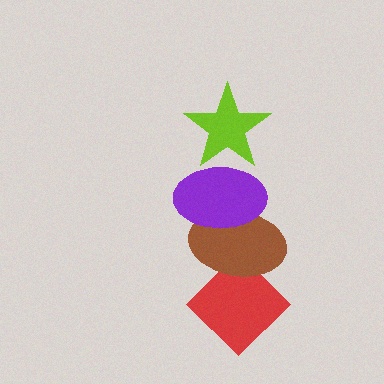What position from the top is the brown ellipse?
The brown ellipse is 3rd from the top.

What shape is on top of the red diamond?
The brown ellipse is on top of the red diamond.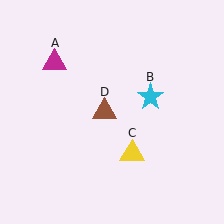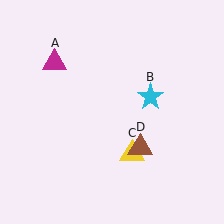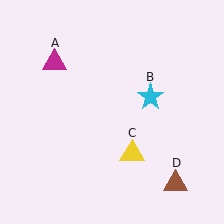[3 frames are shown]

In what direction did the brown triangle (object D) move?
The brown triangle (object D) moved down and to the right.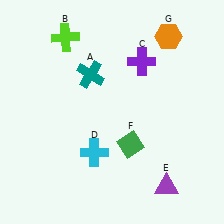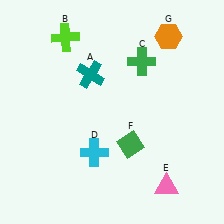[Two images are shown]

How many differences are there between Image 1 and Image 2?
There are 2 differences between the two images.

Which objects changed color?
C changed from purple to green. E changed from purple to pink.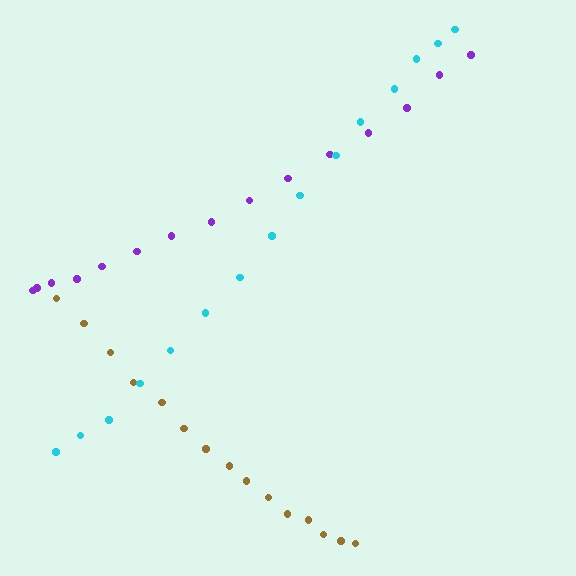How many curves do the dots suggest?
There are 3 distinct paths.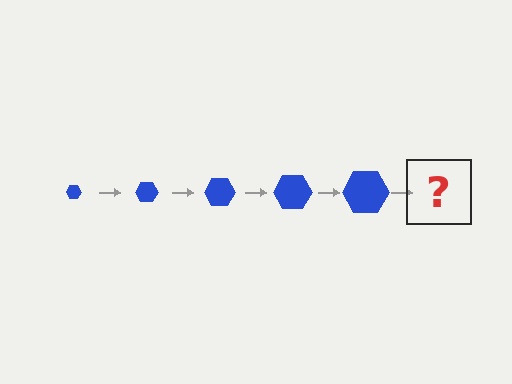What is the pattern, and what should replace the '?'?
The pattern is that the hexagon gets progressively larger each step. The '?' should be a blue hexagon, larger than the previous one.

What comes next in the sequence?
The next element should be a blue hexagon, larger than the previous one.